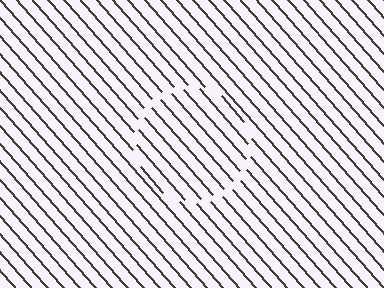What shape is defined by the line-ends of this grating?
An illusory circle. The interior of the shape contains the same grating, shifted by half a period — the contour is defined by the phase discontinuity where line-ends from the inner and outer gratings abut.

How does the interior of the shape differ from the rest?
The interior of the shape contains the same grating, shifted by half a period — the contour is defined by the phase discontinuity where line-ends from the inner and outer gratings abut.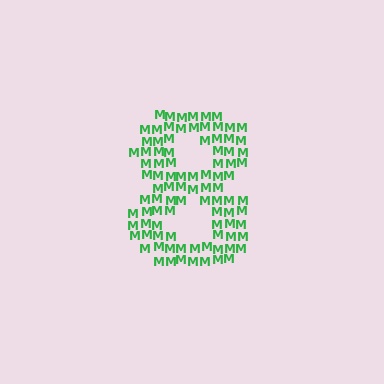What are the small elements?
The small elements are letter M's.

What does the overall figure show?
The overall figure shows the digit 8.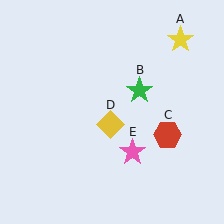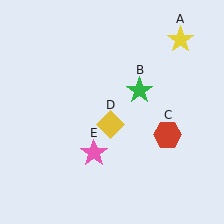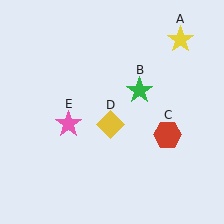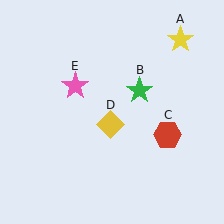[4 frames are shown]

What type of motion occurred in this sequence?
The pink star (object E) rotated clockwise around the center of the scene.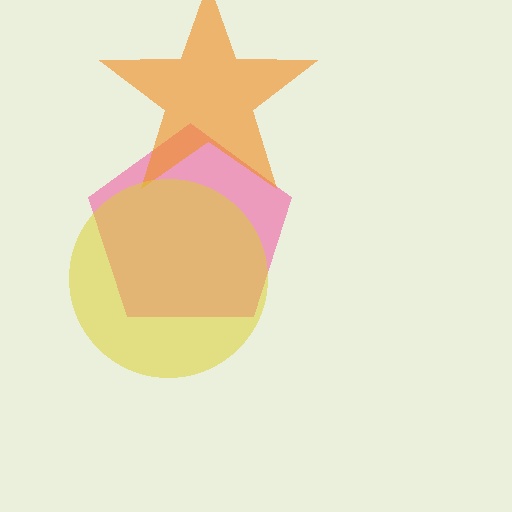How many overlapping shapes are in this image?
There are 3 overlapping shapes in the image.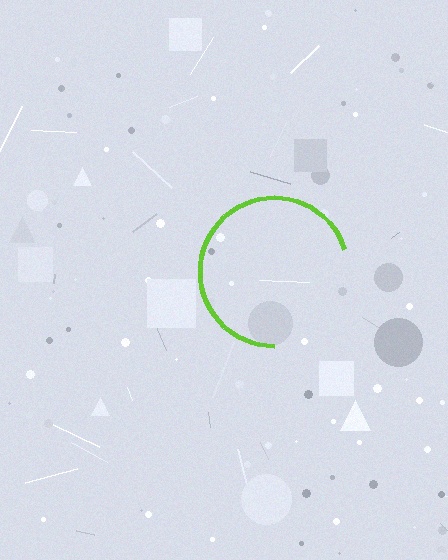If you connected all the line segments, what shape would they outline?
They would outline a circle.